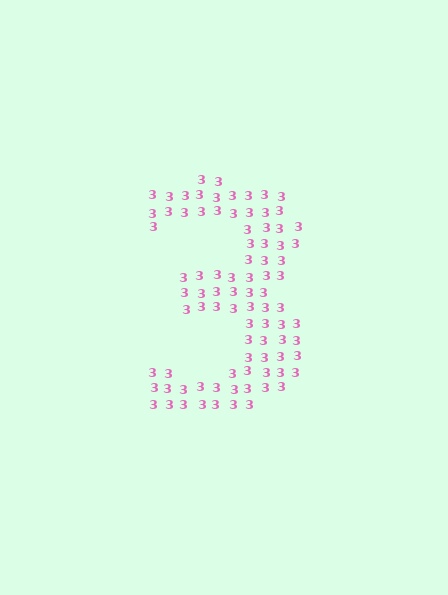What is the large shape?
The large shape is the digit 3.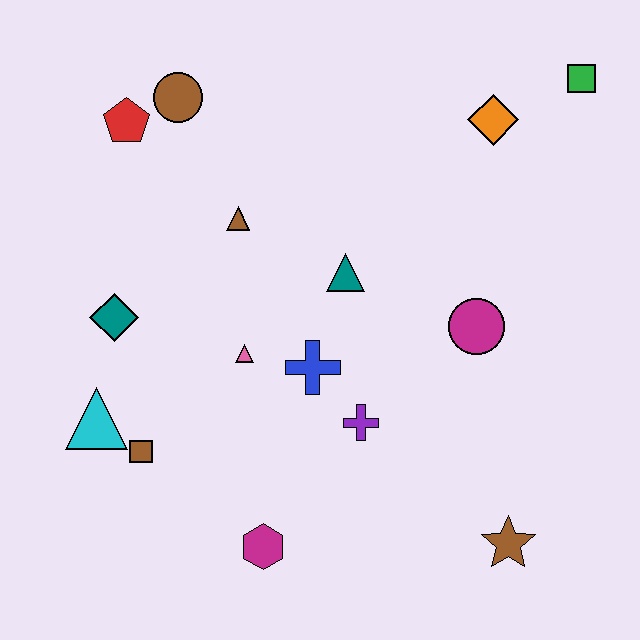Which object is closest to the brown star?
The purple cross is closest to the brown star.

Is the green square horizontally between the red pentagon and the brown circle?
No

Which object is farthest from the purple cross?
The green square is farthest from the purple cross.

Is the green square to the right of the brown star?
Yes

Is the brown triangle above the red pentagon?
No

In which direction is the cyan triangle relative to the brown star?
The cyan triangle is to the left of the brown star.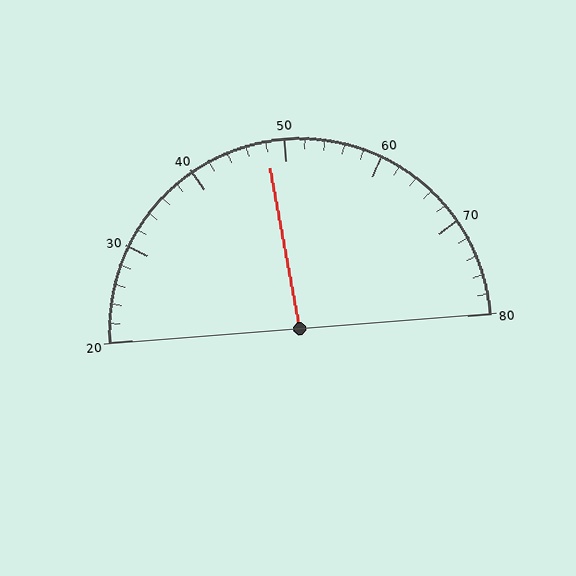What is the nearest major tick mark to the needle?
The nearest major tick mark is 50.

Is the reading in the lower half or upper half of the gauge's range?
The reading is in the lower half of the range (20 to 80).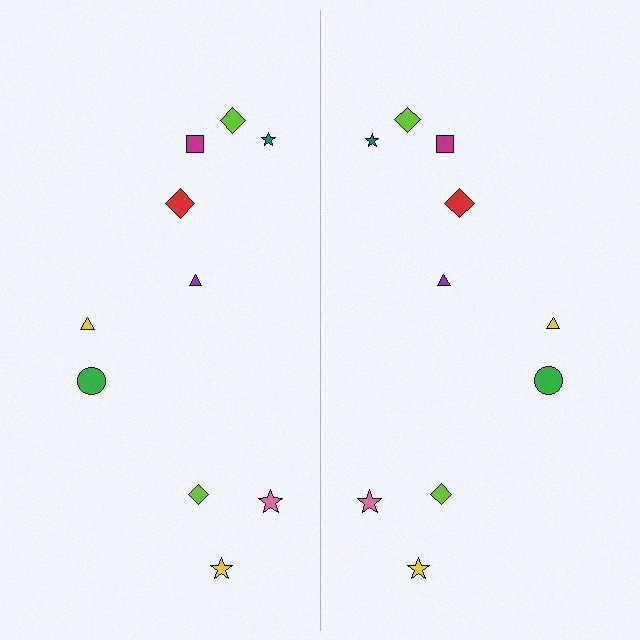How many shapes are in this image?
There are 20 shapes in this image.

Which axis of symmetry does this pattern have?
The pattern has a vertical axis of symmetry running through the center of the image.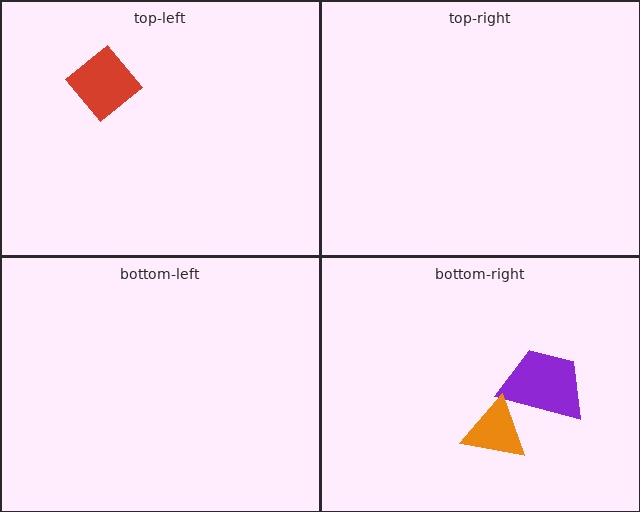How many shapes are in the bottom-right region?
2.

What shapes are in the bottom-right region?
The purple trapezoid, the orange triangle.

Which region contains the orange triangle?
The bottom-right region.